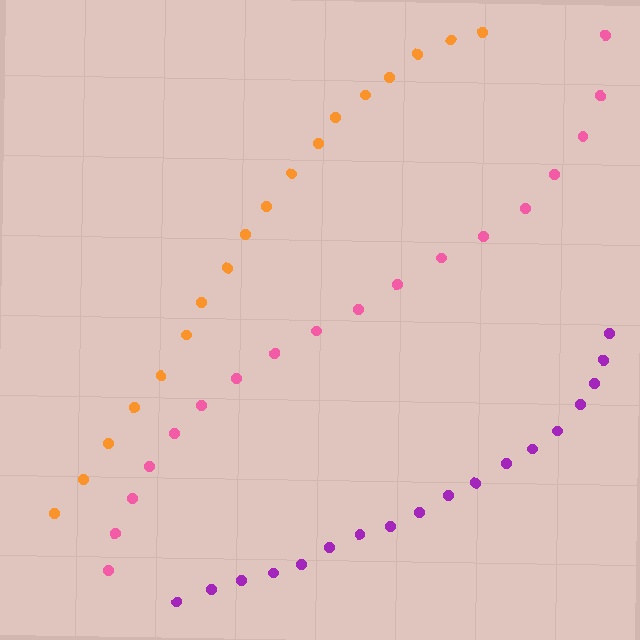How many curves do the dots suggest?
There are 3 distinct paths.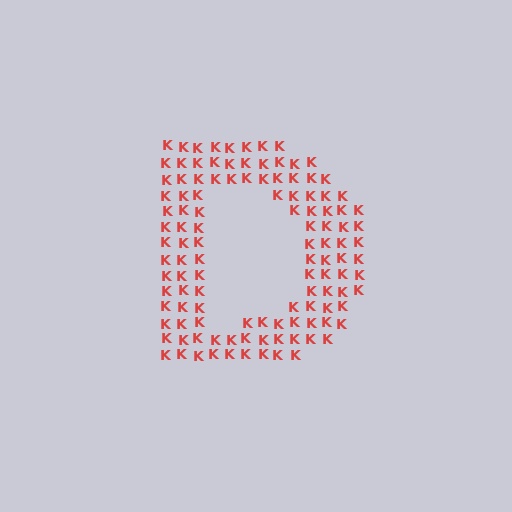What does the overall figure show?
The overall figure shows the letter D.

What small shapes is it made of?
It is made of small letter K's.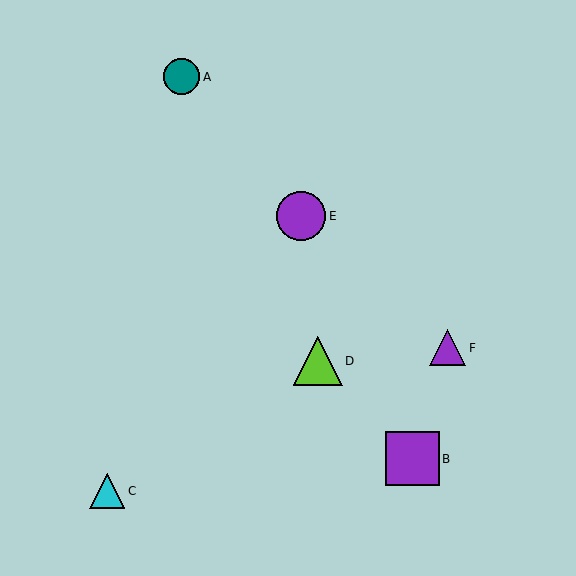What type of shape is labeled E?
Shape E is a purple circle.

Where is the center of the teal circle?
The center of the teal circle is at (181, 77).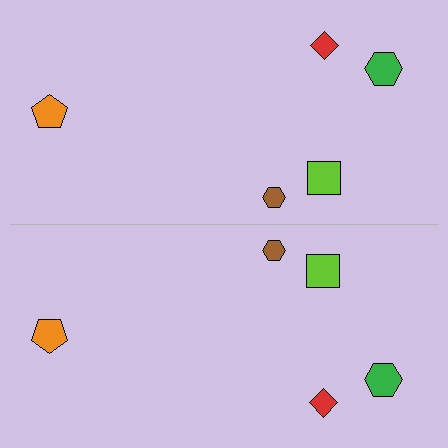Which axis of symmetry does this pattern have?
The pattern has a horizontal axis of symmetry running through the center of the image.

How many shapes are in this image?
There are 10 shapes in this image.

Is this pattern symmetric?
Yes, this pattern has bilateral (reflection) symmetry.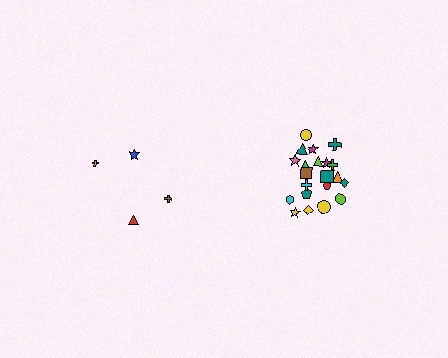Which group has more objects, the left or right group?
The right group.